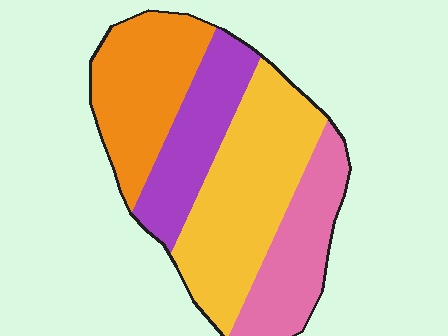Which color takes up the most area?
Yellow, at roughly 35%.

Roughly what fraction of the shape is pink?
Pink covers about 20% of the shape.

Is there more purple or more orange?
Orange.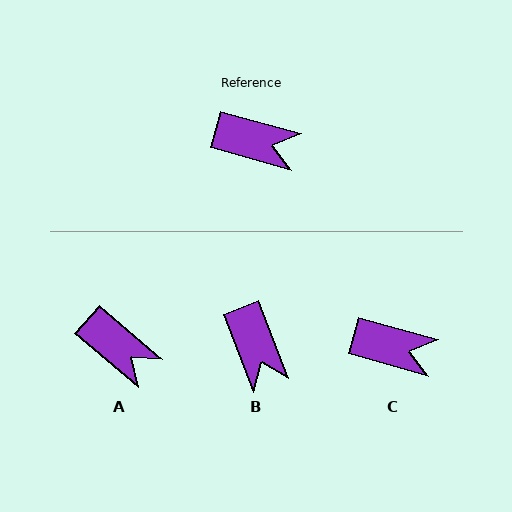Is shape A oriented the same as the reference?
No, it is off by about 25 degrees.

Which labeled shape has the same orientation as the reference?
C.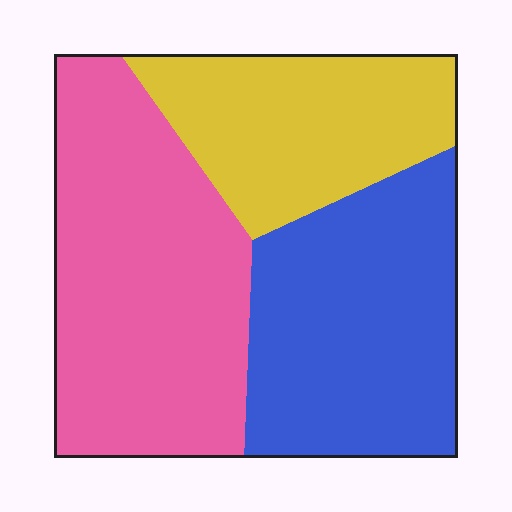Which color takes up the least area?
Yellow, at roughly 25%.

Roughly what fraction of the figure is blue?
Blue takes up about one third (1/3) of the figure.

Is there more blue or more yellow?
Blue.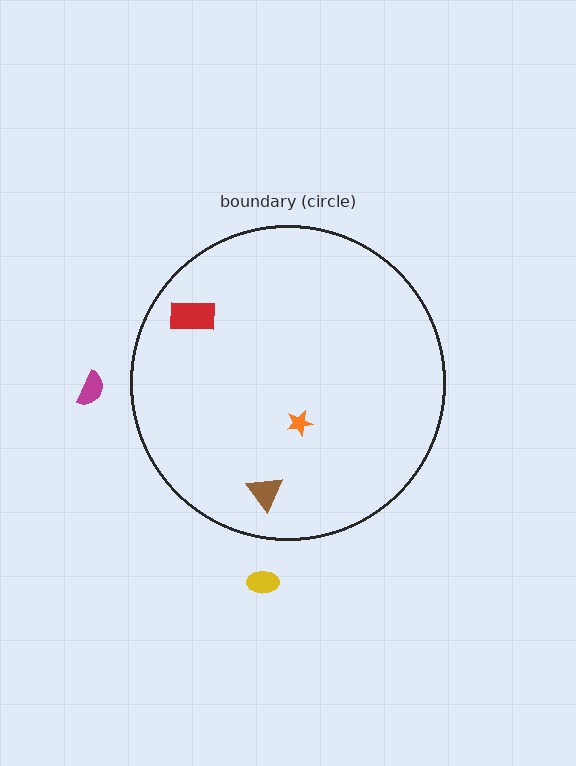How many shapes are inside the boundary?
3 inside, 2 outside.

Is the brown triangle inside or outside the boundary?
Inside.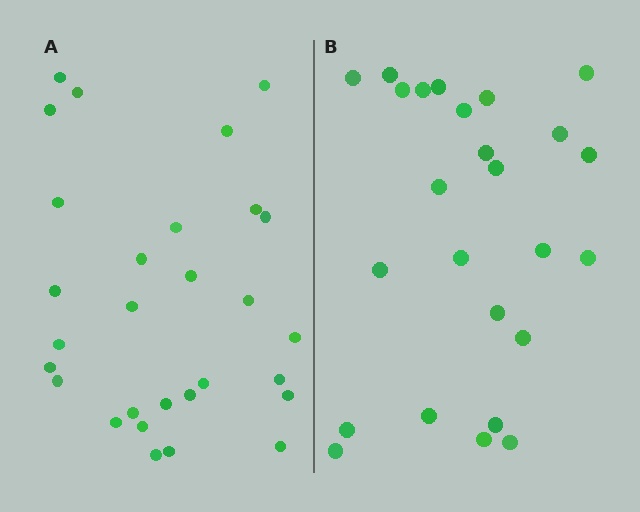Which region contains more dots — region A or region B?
Region A (the left region) has more dots.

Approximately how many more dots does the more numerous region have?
Region A has about 4 more dots than region B.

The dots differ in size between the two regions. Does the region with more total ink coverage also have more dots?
No. Region B has more total ink coverage because its dots are larger, but region A actually contains more individual dots. Total area can be misleading — the number of items is what matters here.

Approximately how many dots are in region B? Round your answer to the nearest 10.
About 20 dots. (The exact count is 25, which rounds to 20.)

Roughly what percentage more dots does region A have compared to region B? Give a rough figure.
About 15% more.